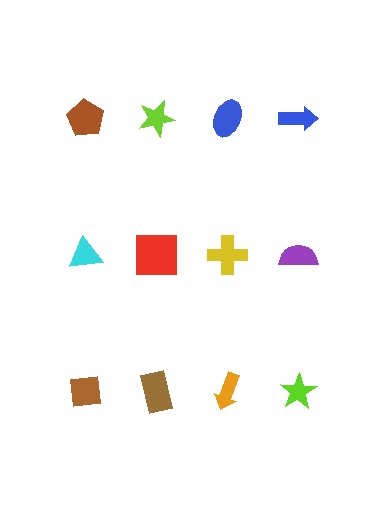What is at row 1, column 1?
A brown pentagon.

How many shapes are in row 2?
4 shapes.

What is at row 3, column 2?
A brown rectangle.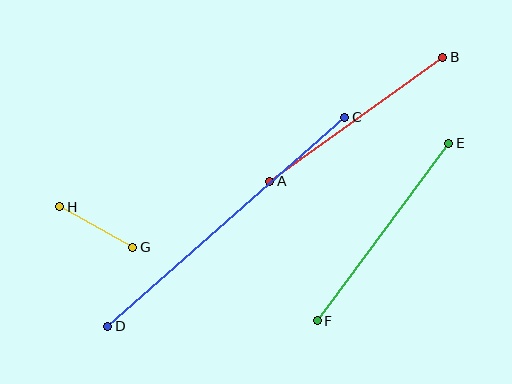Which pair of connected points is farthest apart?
Points C and D are farthest apart.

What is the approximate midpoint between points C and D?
The midpoint is at approximately (226, 222) pixels.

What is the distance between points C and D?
The distance is approximately 316 pixels.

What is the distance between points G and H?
The distance is approximately 83 pixels.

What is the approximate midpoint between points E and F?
The midpoint is at approximately (383, 232) pixels.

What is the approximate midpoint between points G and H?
The midpoint is at approximately (96, 227) pixels.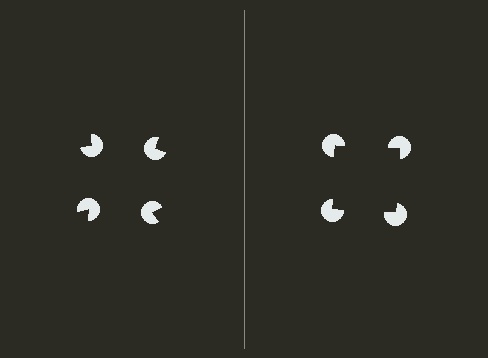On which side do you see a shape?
An illusory square appears on the right side. On the left side the wedge cuts are rotated, so no coherent shape forms.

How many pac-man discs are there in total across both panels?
8 — 4 on each side.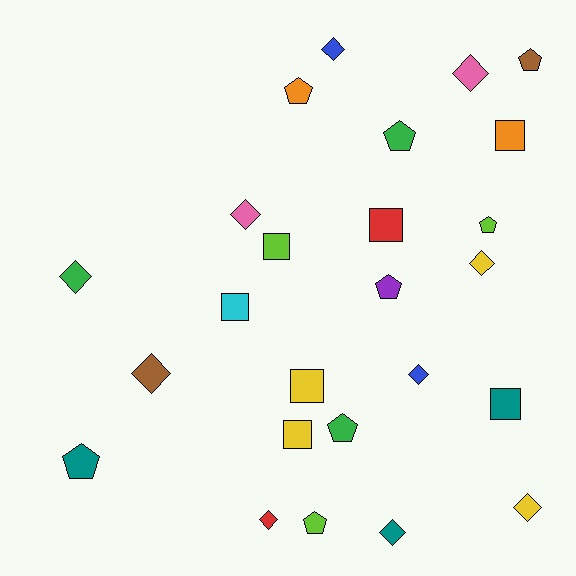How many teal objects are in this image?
There are 3 teal objects.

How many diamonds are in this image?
There are 10 diamonds.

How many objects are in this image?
There are 25 objects.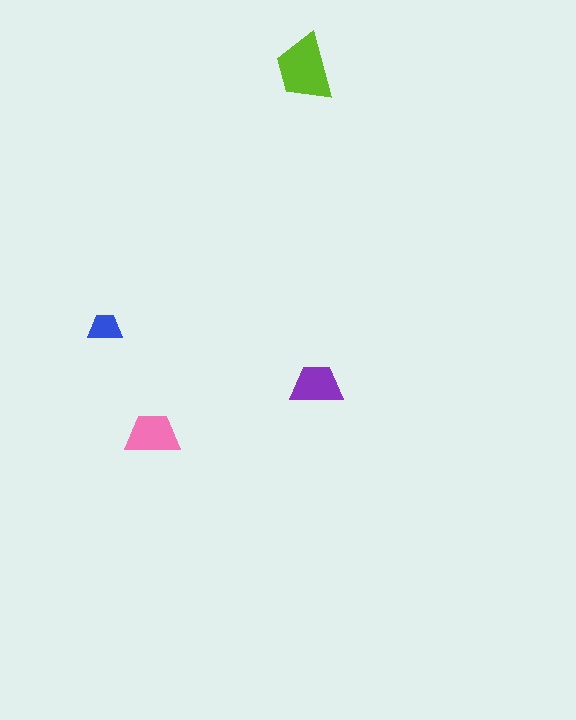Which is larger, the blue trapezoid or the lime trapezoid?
The lime one.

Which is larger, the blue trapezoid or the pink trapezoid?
The pink one.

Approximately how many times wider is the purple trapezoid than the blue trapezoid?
About 1.5 times wider.